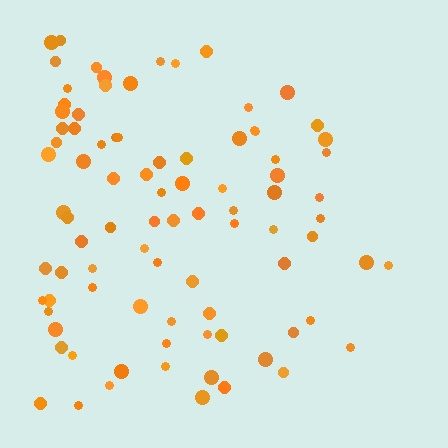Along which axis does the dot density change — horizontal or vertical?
Horizontal.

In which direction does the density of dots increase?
From right to left, with the left side densest.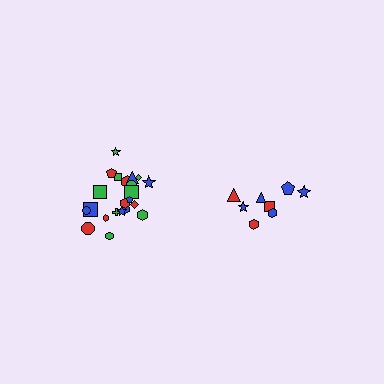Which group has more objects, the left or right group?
The left group.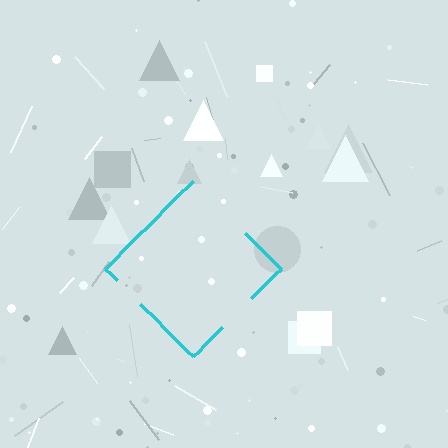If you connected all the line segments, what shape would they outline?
They would outline a diamond.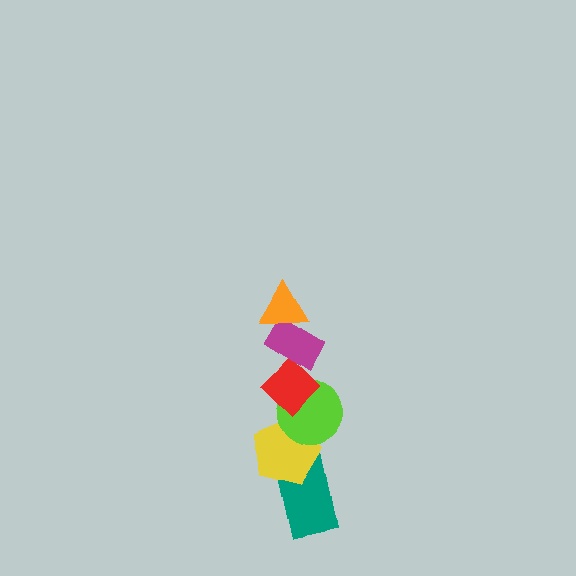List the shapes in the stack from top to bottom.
From top to bottom: the orange triangle, the magenta rectangle, the red diamond, the lime circle, the yellow pentagon, the teal rectangle.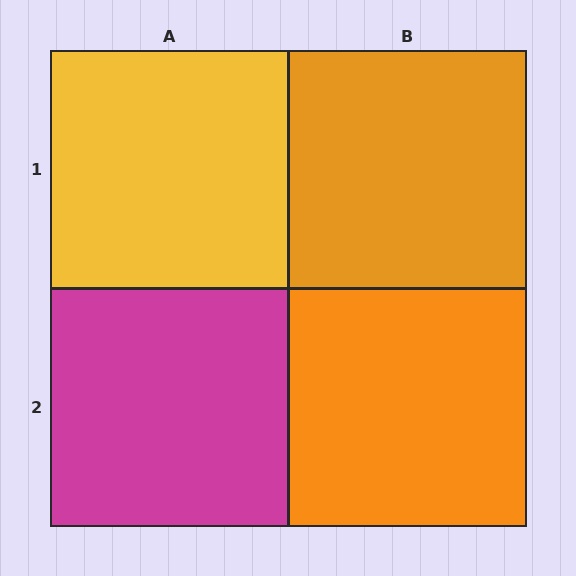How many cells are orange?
2 cells are orange.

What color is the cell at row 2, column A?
Magenta.